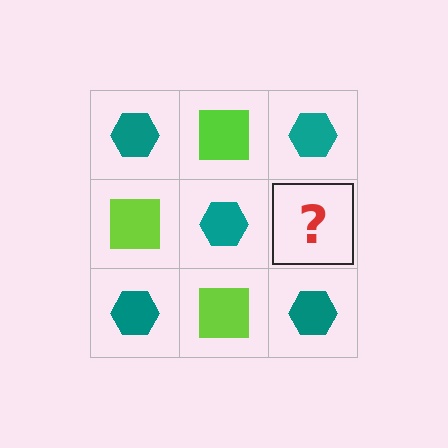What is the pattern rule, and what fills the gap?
The rule is that it alternates teal hexagon and lime square in a checkerboard pattern. The gap should be filled with a lime square.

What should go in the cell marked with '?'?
The missing cell should contain a lime square.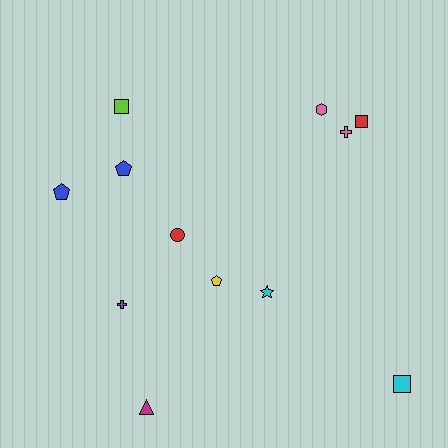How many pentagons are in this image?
There are 3 pentagons.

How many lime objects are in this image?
There is 1 lime object.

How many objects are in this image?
There are 12 objects.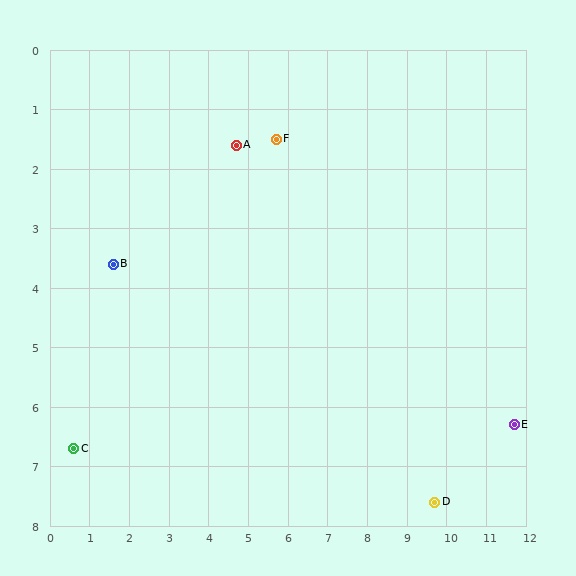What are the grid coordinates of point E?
Point E is at approximately (11.7, 6.3).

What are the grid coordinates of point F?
Point F is at approximately (5.7, 1.5).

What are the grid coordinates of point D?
Point D is at approximately (9.7, 7.6).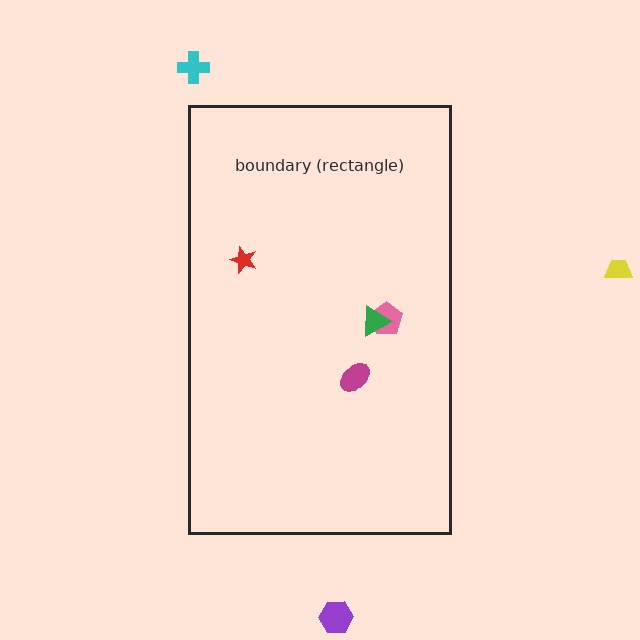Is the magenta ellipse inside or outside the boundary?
Inside.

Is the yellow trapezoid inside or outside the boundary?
Outside.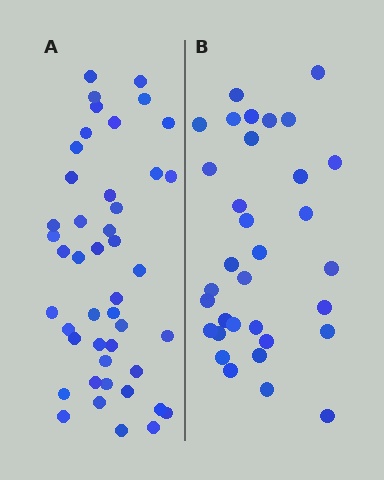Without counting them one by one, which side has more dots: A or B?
Region A (the left region) has more dots.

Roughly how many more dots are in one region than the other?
Region A has roughly 12 or so more dots than region B.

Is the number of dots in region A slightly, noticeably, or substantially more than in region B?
Region A has noticeably more, but not dramatically so. The ratio is roughly 1.4 to 1.